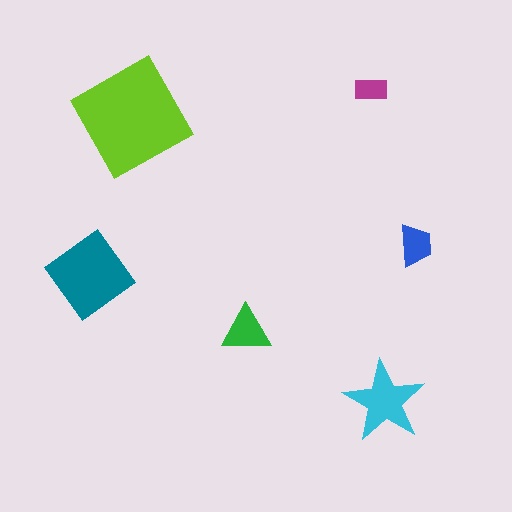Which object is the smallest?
The magenta rectangle.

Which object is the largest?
The lime square.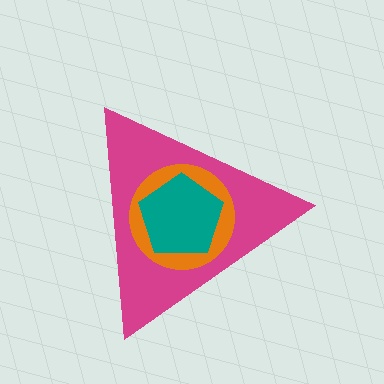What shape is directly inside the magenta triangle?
The orange circle.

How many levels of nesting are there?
3.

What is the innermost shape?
The teal pentagon.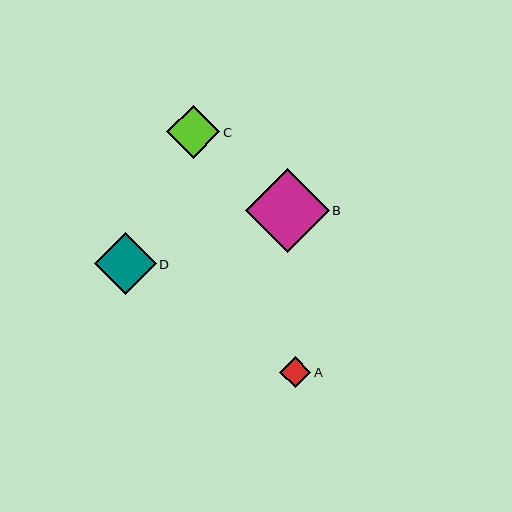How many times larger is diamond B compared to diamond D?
Diamond B is approximately 1.3 times the size of diamond D.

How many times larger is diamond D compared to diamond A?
Diamond D is approximately 2.0 times the size of diamond A.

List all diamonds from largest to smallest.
From largest to smallest: B, D, C, A.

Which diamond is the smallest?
Diamond A is the smallest with a size of approximately 31 pixels.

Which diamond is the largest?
Diamond B is the largest with a size of approximately 84 pixels.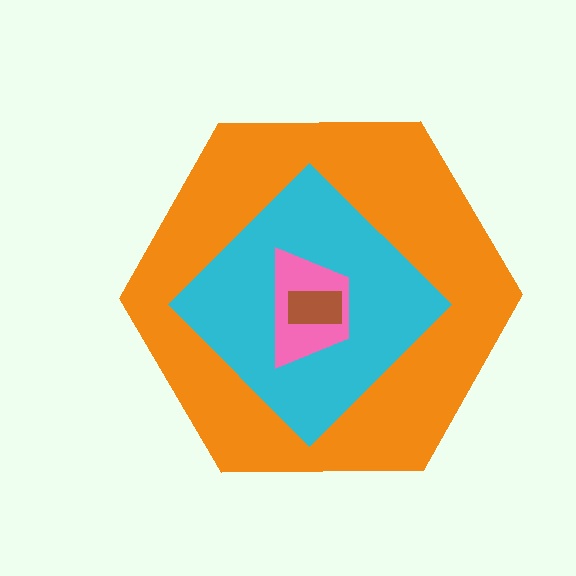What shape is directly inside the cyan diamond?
The pink trapezoid.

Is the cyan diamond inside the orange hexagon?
Yes.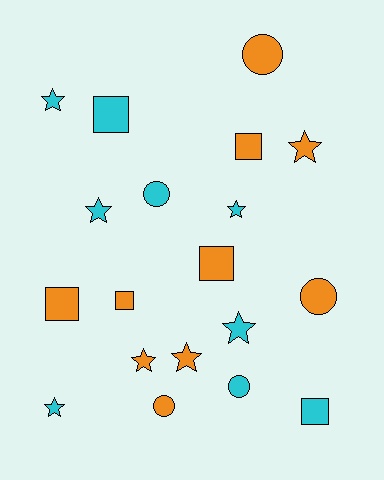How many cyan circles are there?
There are 2 cyan circles.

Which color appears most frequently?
Orange, with 10 objects.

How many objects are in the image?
There are 19 objects.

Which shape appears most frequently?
Star, with 8 objects.